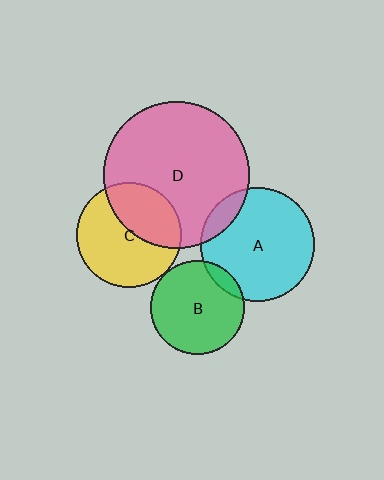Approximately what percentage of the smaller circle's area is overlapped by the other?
Approximately 40%.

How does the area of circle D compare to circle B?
Approximately 2.4 times.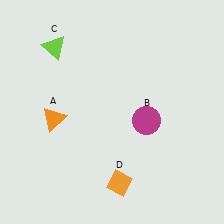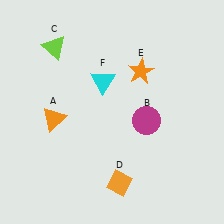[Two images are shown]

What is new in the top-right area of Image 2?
An orange star (E) was added in the top-right area of Image 2.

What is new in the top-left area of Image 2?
A cyan triangle (F) was added in the top-left area of Image 2.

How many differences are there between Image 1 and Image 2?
There are 2 differences between the two images.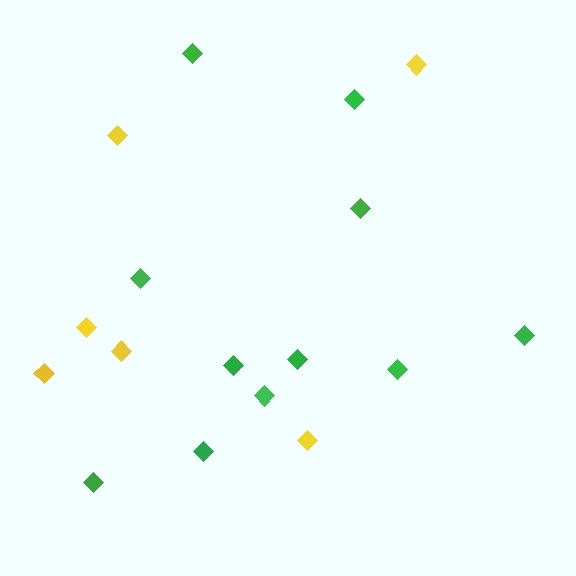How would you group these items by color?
There are 2 groups: one group of green diamonds (11) and one group of yellow diamonds (6).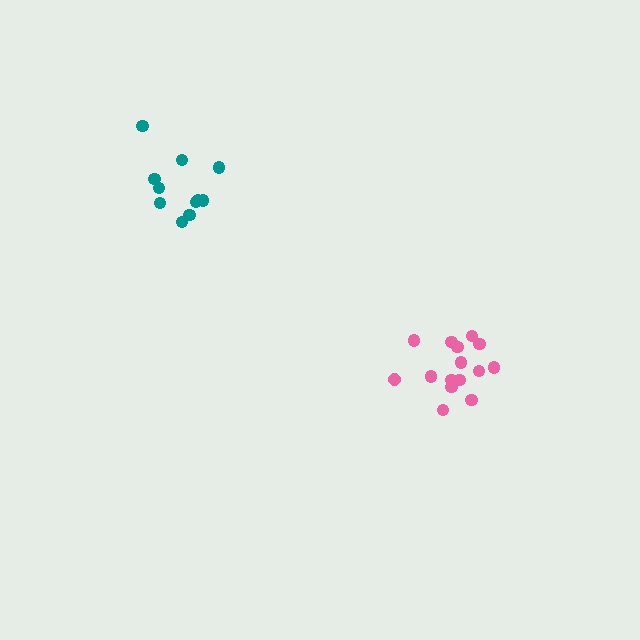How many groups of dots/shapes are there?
There are 2 groups.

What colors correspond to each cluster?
The clusters are colored: teal, pink.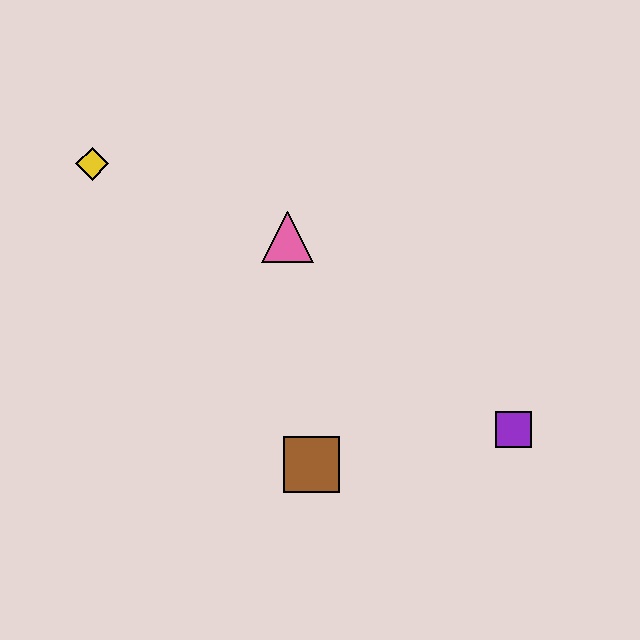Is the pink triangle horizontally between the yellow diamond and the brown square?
Yes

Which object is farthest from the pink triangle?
The purple square is farthest from the pink triangle.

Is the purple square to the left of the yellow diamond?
No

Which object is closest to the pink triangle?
The yellow diamond is closest to the pink triangle.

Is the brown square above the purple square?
No